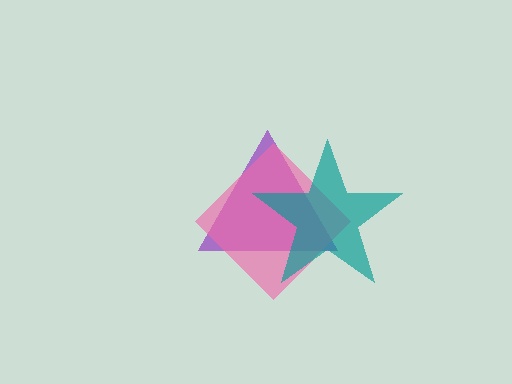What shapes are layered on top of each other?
The layered shapes are: a purple triangle, a pink diamond, a teal star.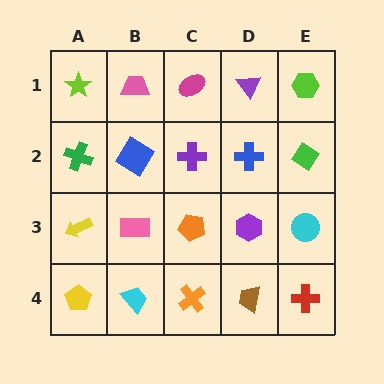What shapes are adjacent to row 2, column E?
A lime hexagon (row 1, column E), a cyan circle (row 3, column E), a blue cross (row 2, column D).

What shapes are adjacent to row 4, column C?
An orange pentagon (row 3, column C), a cyan trapezoid (row 4, column B), a brown trapezoid (row 4, column D).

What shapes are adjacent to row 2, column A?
A lime star (row 1, column A), a yellow arrow (row 3, column A), a blue diamond (row 2, column B).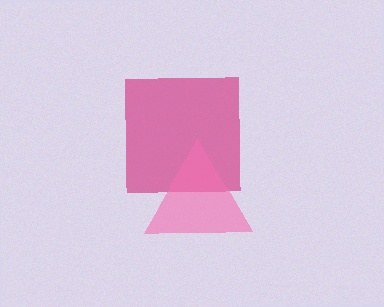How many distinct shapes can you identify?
There are 2 distinct shapes: a magenta square, a pink triangle.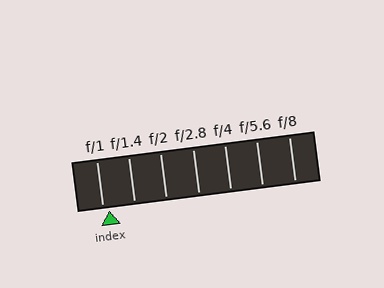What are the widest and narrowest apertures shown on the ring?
The widest aperture shown is f/1 and the narrowest is f/8.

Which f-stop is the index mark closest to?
The index mark is closest to f/1.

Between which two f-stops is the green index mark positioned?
The index mark is between f/1 and f/1.4.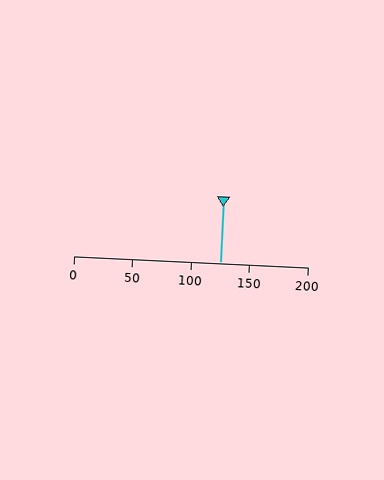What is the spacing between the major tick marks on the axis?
The major ticks are spaced 50 apart.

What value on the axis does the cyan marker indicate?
The marker indicates approximately 125.